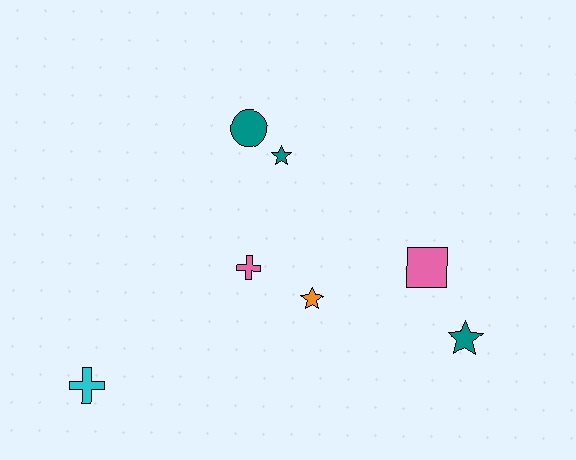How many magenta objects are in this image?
There are no magenta objects.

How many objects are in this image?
There are 7 objects.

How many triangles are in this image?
There are no triangles.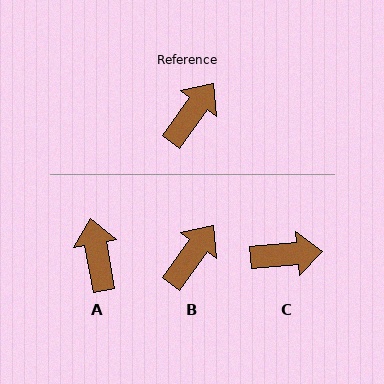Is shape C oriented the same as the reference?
No, it is off by about 49 degrees.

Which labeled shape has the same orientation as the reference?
B.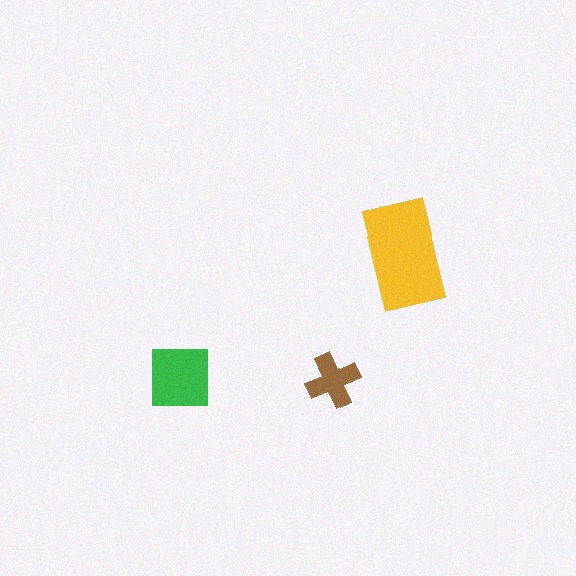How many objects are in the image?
There are 3 objects in the image.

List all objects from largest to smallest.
The yellow rectangle, the green square, the brown cross.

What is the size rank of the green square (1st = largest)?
2nd.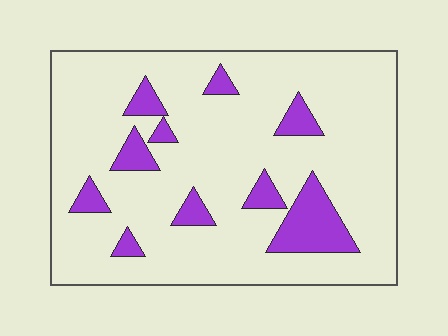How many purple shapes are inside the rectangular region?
10.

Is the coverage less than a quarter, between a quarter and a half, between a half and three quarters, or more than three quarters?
Less than a quarter.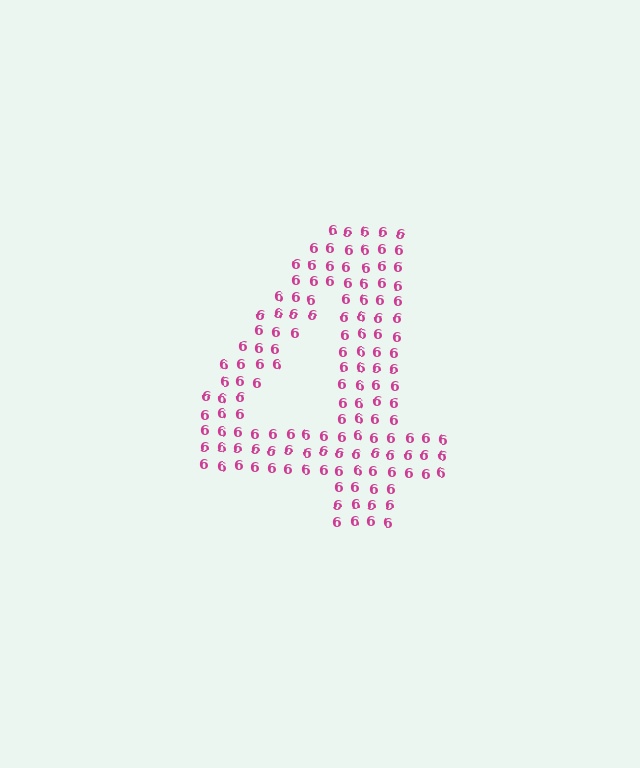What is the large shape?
The large shape is the digit 4.